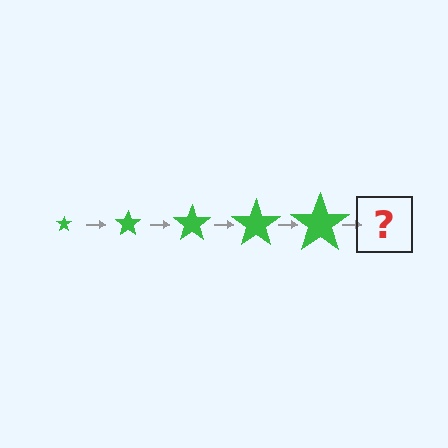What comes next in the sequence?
The next element should be a green star, larger than the previous one.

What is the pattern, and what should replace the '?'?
The pattern is that the star gets progressively larger each step. The '?' should be a green star, larger than the previous one.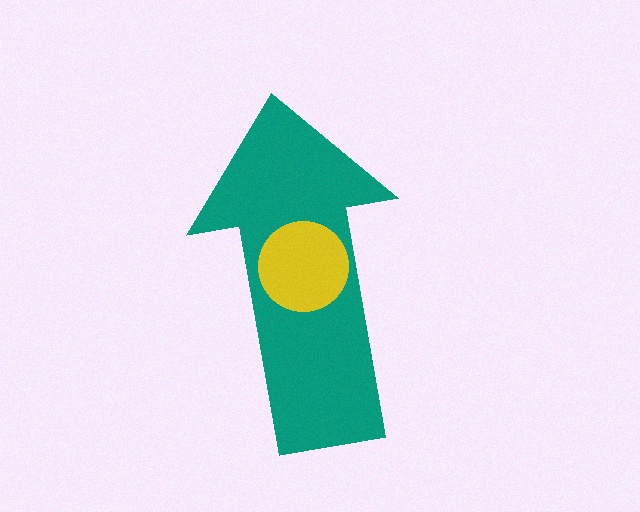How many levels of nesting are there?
2.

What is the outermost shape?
The teal arrow.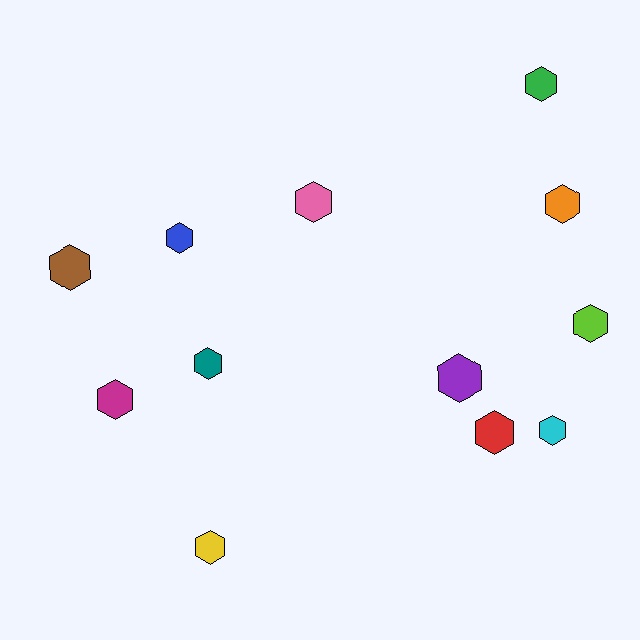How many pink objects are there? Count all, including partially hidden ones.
There is 1 pink object.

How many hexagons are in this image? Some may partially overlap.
There are 12 hexagons.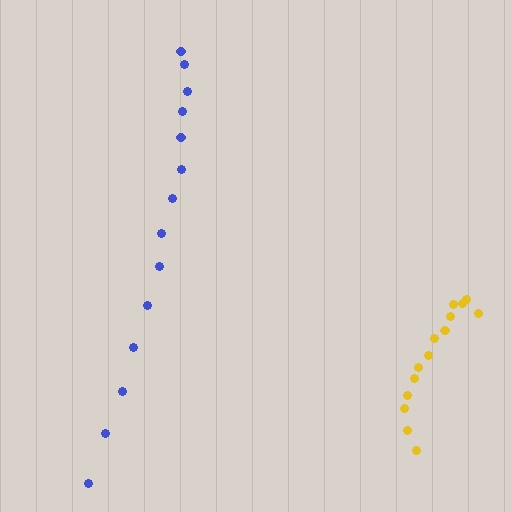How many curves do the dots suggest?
There are 2 distinct paths.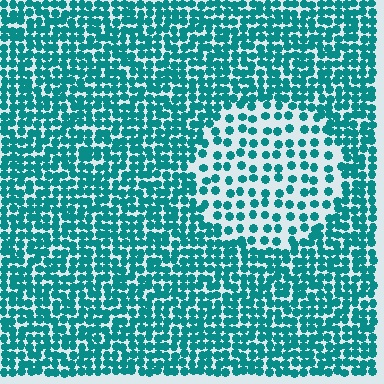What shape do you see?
I see a circle.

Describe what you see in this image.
The image contains small teal elements arranged at two different densities. A circle-shaped region is visible where the elements are less densely packed than the surrounding area.